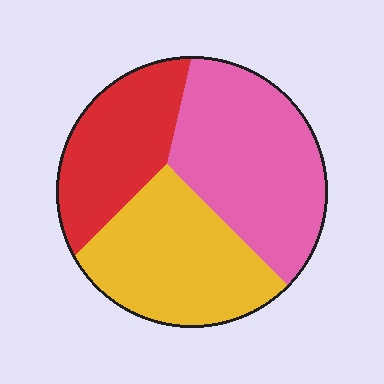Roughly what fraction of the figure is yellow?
Yellow takes up between a third and a half of the figure.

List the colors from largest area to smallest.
From largest to smallest: pink, yellow, red.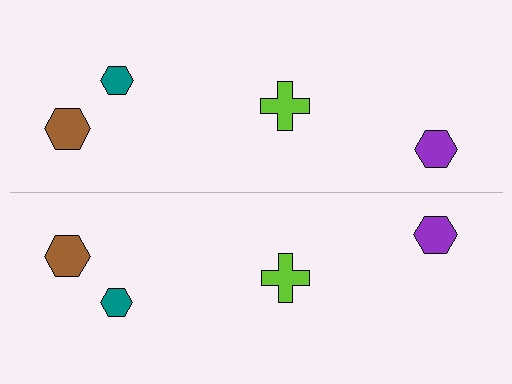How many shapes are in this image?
There are 8 shapes in this image.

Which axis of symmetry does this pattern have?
The pattern has a horizontal axis of symmetry running through the center of the image.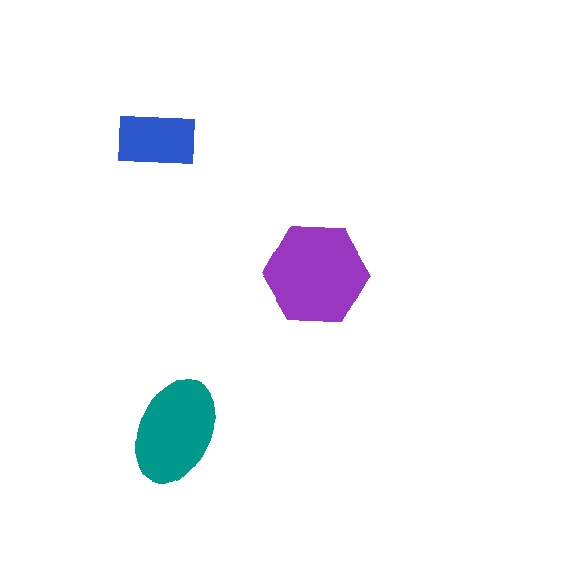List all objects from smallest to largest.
The blue rectangle, the teal ellipse, the purple hexagon.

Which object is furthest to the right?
The purple hexagon is rightmost.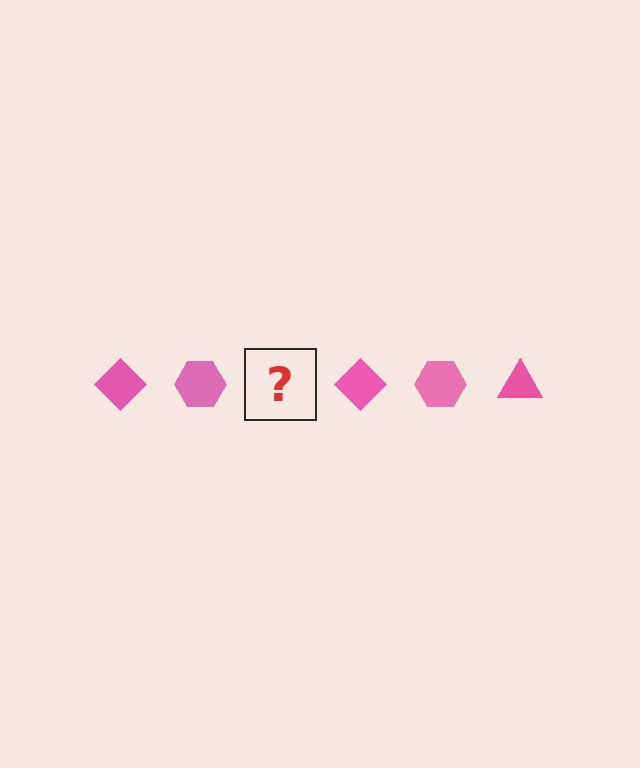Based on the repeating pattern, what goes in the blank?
The blank should be a pink triangle.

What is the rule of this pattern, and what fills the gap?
The rule is that the pattern cycles through diamond, hexagon, triangle shapes in pink. The gap should be filled with a pink triangle.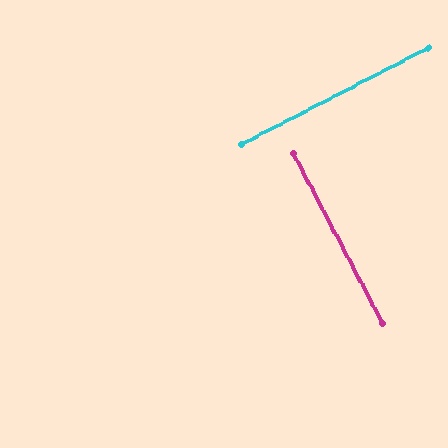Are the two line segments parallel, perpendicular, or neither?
Perpendicular — they meet at approximately 89°.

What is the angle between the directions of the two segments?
Approximately 89 degrees.